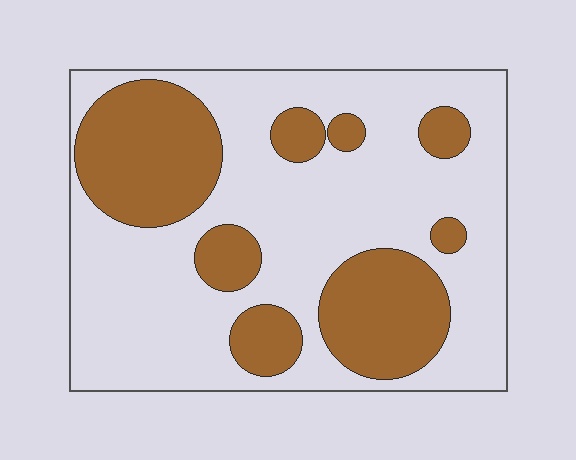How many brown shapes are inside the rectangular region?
8.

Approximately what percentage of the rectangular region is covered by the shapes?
Approximately 30%.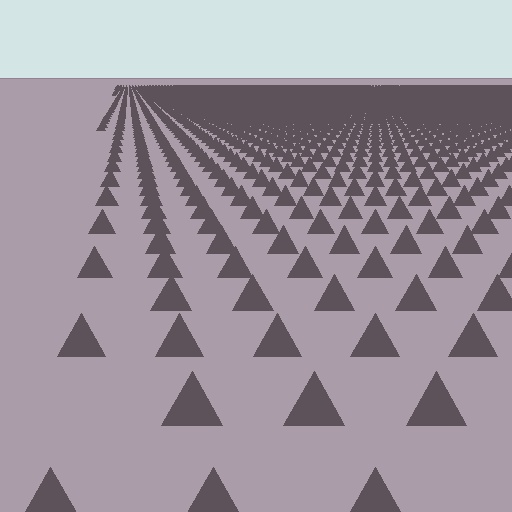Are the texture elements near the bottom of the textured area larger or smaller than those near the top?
Larger. Near the bottom, elements are closer to the viewer and appear at a bigger on-screen size.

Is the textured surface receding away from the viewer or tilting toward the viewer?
The surface is receding away from the viewer. Texture elements get smaller and denser toward the top.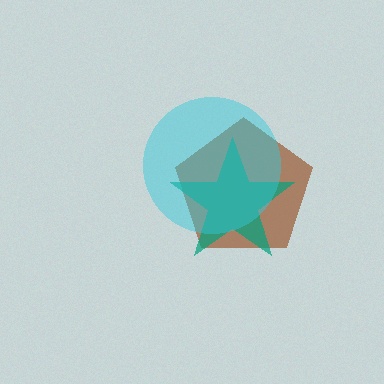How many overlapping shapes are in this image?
There are 3 overlapping shapes in the image.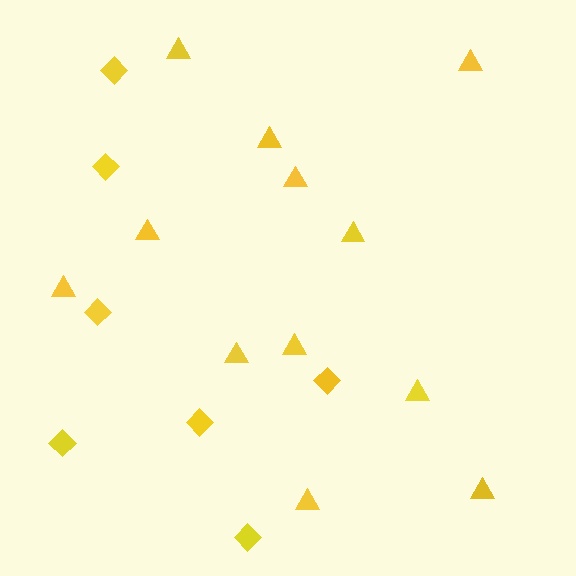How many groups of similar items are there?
There are 2 groups: one group of diamonds (7) and one group of triangles (12).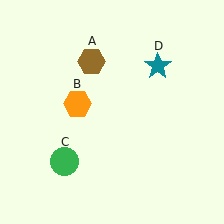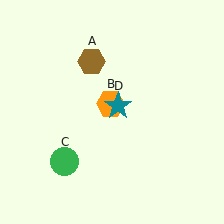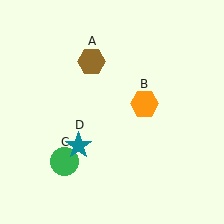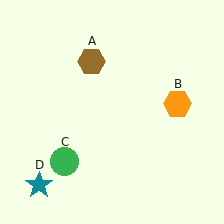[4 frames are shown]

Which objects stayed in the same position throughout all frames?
Brown hexagon (object A) and green circle (object C) remained stationary.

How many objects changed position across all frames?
2 objects changed position: orange hexagon (object B), teal star (object D).